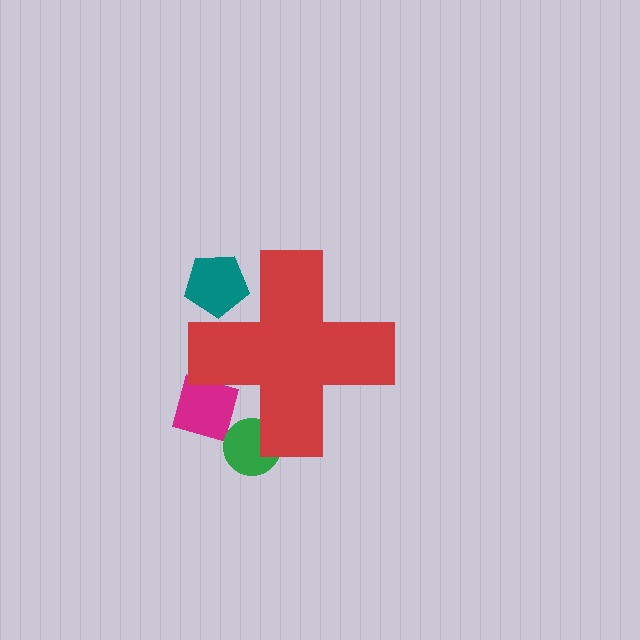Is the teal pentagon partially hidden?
Yes, the teal pentagon is partially hidden behind the red cross.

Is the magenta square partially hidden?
Yes, the magenta square is partially hidden behind the red cross.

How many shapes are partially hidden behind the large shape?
3 shapes are partially hidden.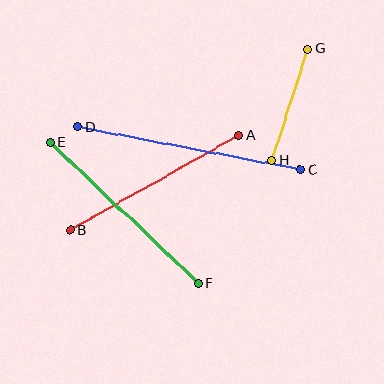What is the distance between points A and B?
The distance is approximately 194 pixels.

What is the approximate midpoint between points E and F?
The midpoint is at approximately (124, 213) pixels.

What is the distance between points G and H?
The distance is approximately 118 pixels.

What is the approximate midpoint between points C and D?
The midpoint is at approximately (189, 148) pixels.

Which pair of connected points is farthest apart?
Points C and D are farthest apart.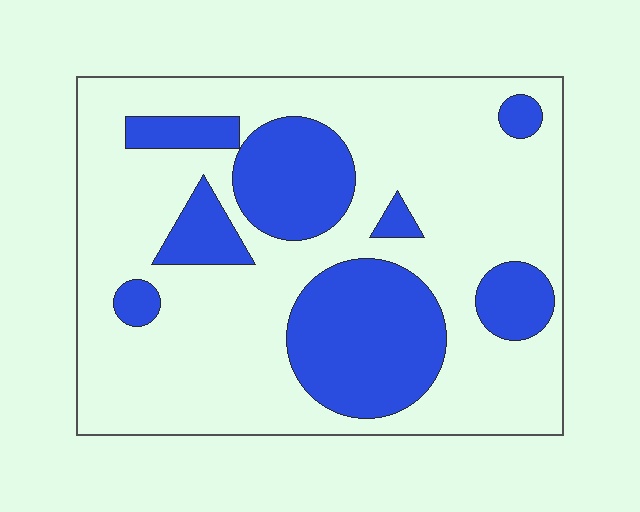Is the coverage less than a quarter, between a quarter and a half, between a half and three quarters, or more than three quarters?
Between a quarter and a half.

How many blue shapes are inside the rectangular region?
8.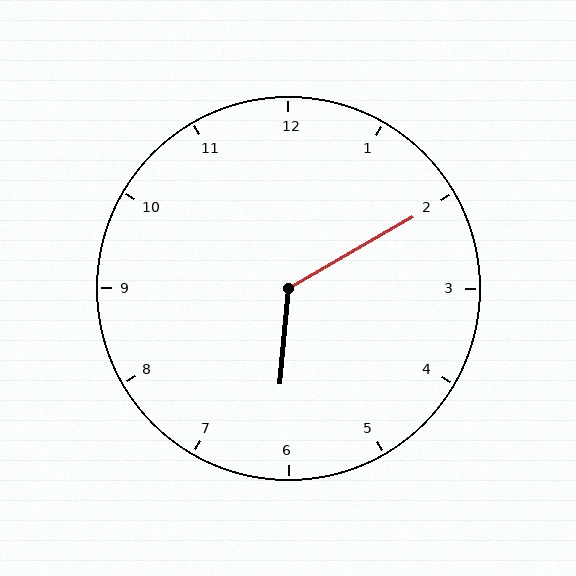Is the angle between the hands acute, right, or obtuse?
It is obtuse.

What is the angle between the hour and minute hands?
Approximately 125 degrees.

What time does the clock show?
6:10.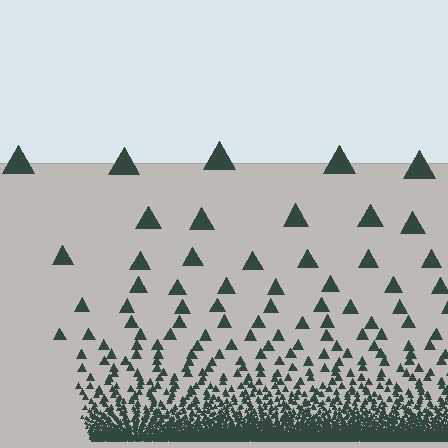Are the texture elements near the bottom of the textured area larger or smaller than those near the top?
Smaller. The gradient is inverted — elements near the bottom are smaller and denser.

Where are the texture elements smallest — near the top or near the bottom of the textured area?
Near the bottom.